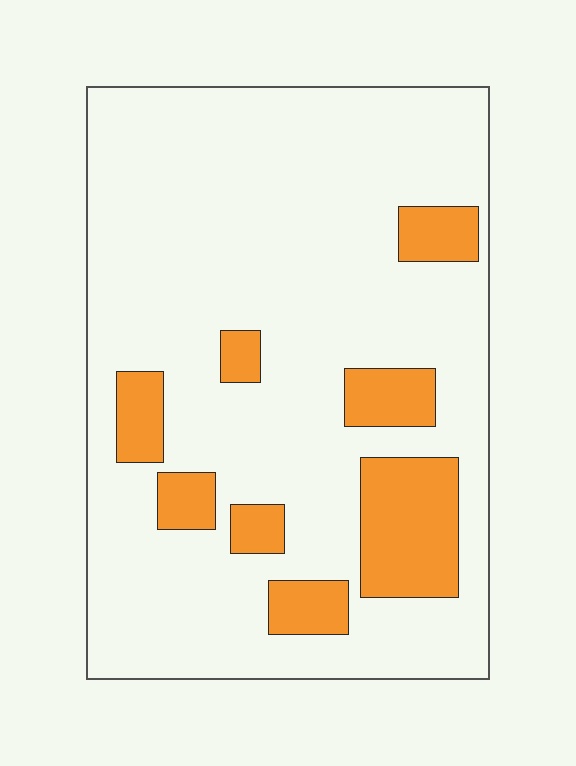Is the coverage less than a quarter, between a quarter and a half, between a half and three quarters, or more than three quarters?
Less than a quarter.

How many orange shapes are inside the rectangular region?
8.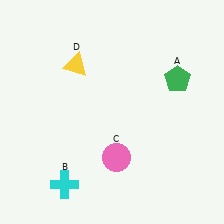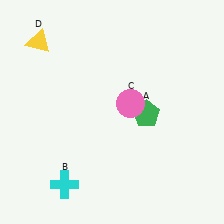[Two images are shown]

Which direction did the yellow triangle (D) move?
The yellow triangle (D) moved left.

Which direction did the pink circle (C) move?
The pink circle (C) moved up.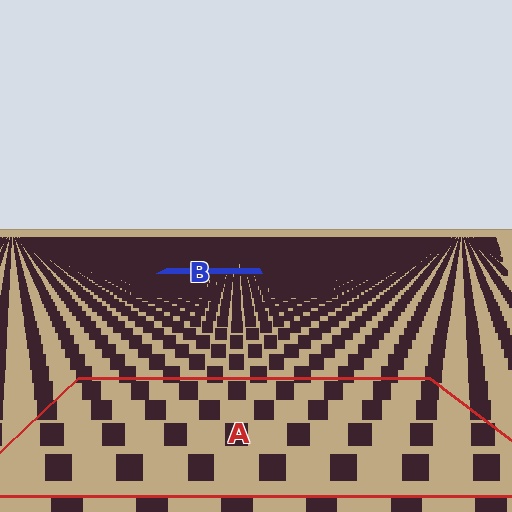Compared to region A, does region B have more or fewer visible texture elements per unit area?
Region B has more texture elements per unit area — they are packed more densely because it is farther away.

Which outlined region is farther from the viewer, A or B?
Region B is farther from the viewer — the texture elements inside it appear smaller and more densely packed.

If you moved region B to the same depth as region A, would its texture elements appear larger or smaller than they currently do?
They would appear larger. At a closer depth, the same texture elements are projected at a bigger on-screen size.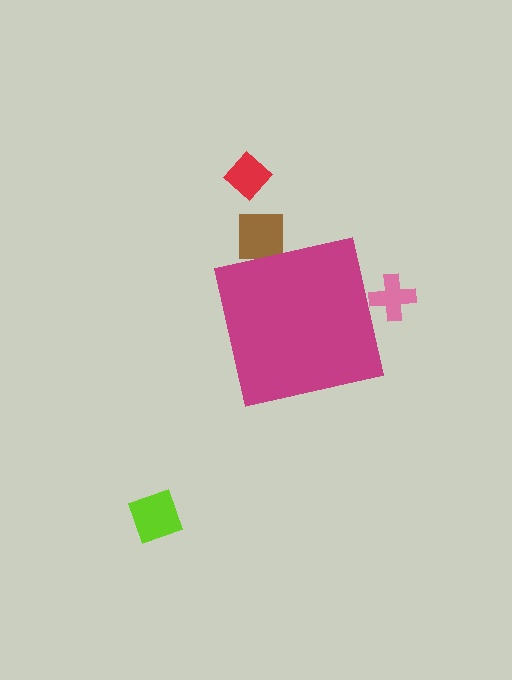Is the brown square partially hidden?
Yes, the brown square is partially hidden behind the magenta square.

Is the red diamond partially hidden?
No, the red diamond is fully visible.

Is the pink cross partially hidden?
Yes, the pink cross is partially hidden behind the magenta square.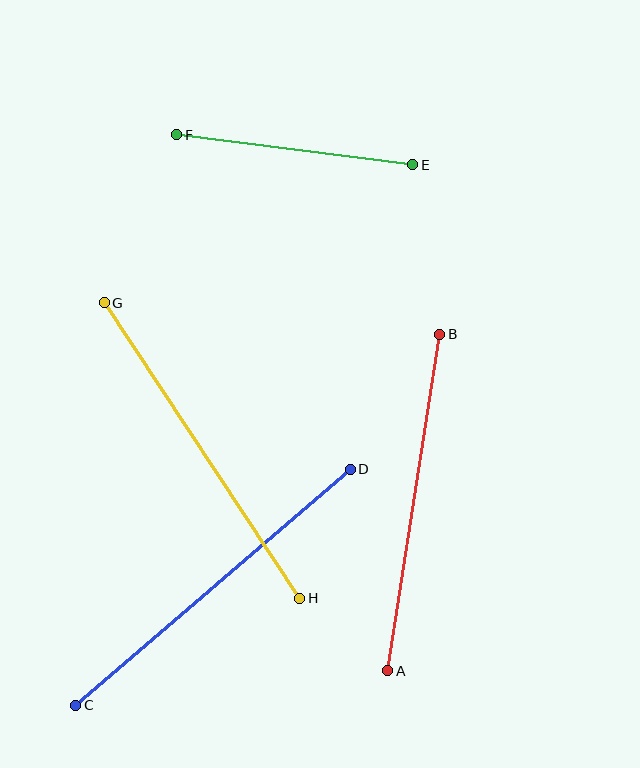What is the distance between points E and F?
The distance is approximately 238 pixels.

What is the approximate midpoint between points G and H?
The midpoint is at approximately (202, 450) pixels.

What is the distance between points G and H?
The distance is approximately 354 pixels.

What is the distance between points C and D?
The distance is approximately 362 pixels.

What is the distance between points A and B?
The distance is approximately 341 pixels.